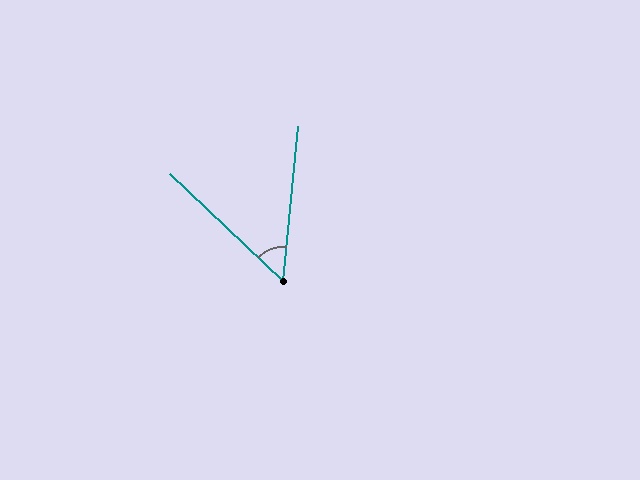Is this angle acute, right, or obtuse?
It is acute.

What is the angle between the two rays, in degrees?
Approximately 52 degrees.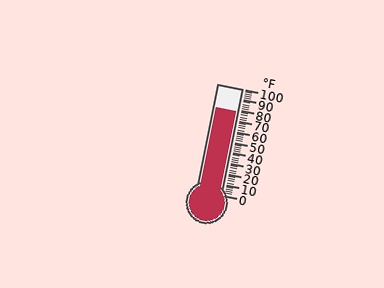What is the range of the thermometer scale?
The thermometer scale ranges from 0°F to 100°F.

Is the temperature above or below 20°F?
The temperature is above 20°F.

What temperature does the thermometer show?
The thermometer shows approximately 78°F.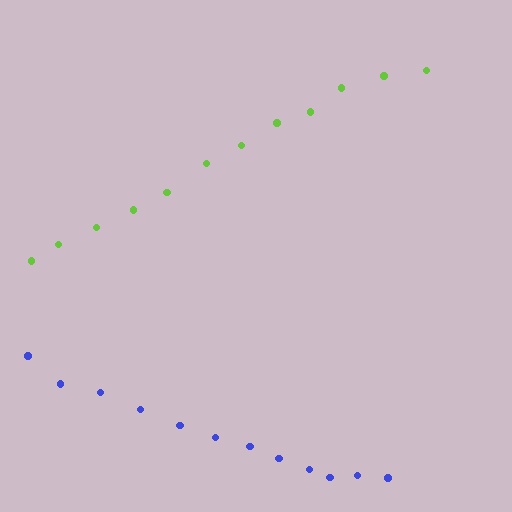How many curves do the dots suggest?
There are 2 distinct paths.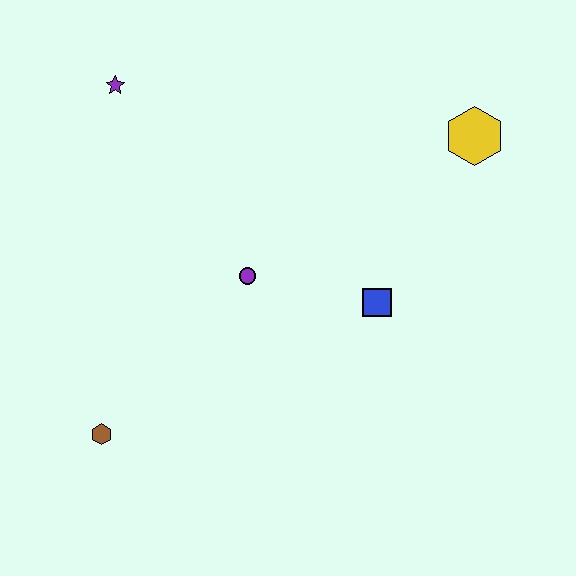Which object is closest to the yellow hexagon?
The blue square is closest to the yellow hexagon.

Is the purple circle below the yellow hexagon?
Yes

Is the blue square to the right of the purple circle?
Yes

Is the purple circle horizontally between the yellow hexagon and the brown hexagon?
Yes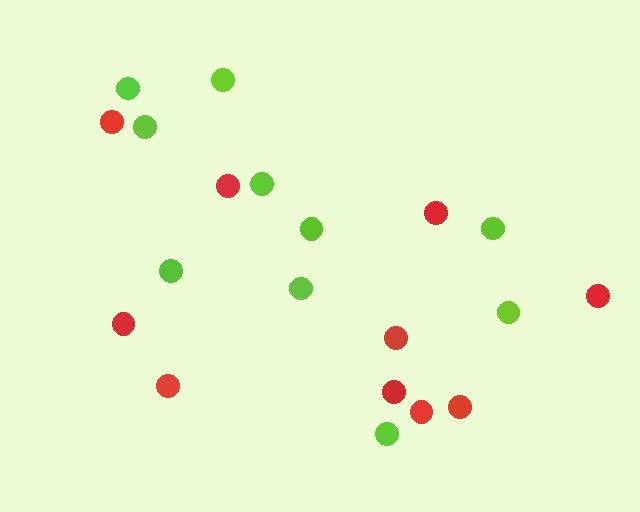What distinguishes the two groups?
There are 2 groups: one group of red circles (10) and one group of lime circles (10).